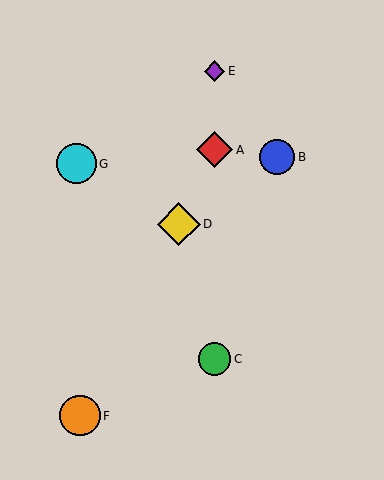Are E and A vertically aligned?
Yes, both are at x≈214.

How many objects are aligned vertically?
3 objects (A, C, E) are aligned vertically.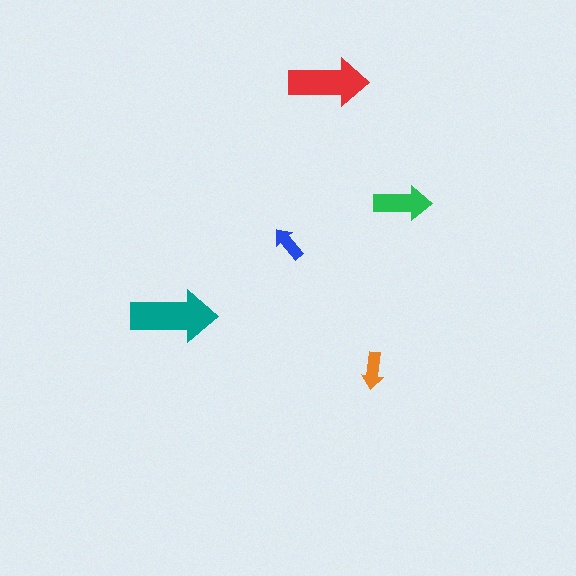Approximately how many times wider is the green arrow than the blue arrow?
About 1.5 times wider.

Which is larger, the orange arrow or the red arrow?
The red one.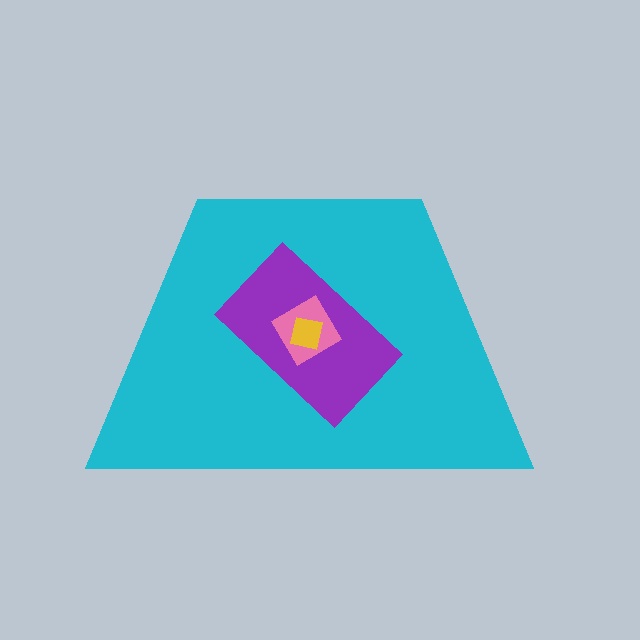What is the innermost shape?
The yellow square.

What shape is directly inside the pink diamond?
The yellow square.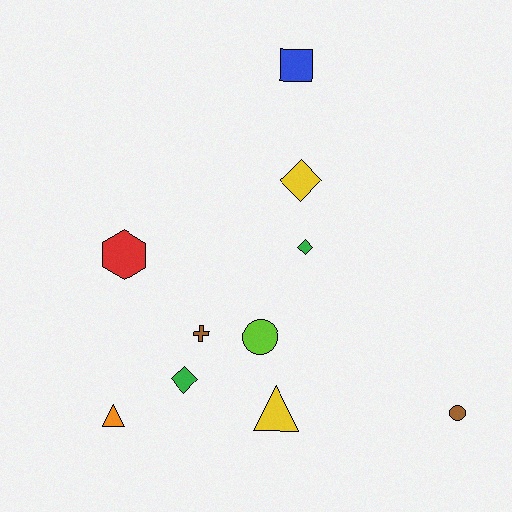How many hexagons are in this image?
There is 1 hexagon.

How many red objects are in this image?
There is 1 red object.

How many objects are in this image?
There are 10 objects.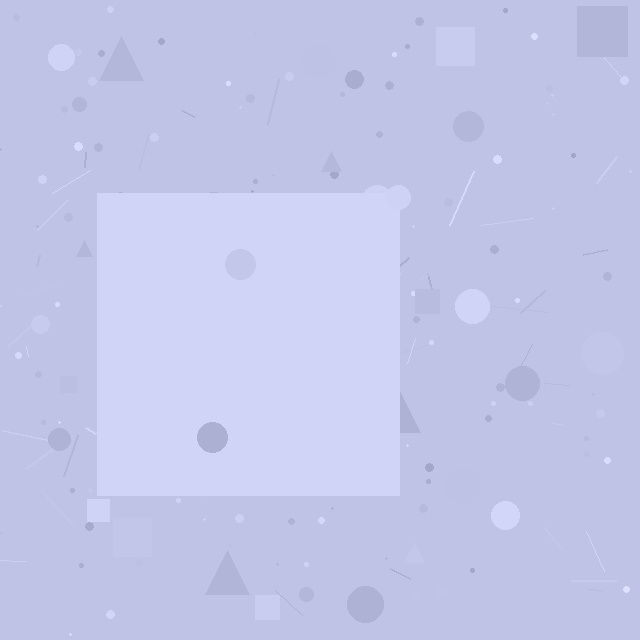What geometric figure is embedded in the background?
A square is embedded in the background.